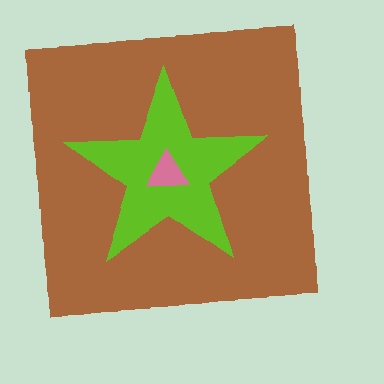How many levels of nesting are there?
3.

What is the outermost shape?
The brown square.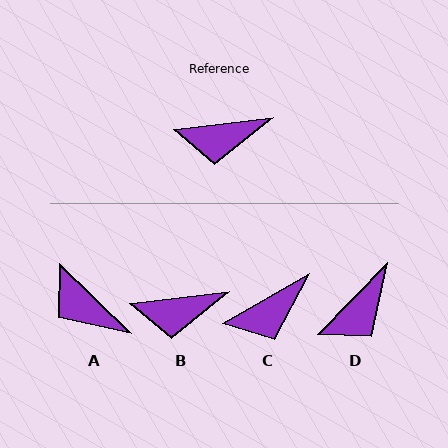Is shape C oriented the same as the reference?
No, it is off by about 23 degrees.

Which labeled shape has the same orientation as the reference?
B.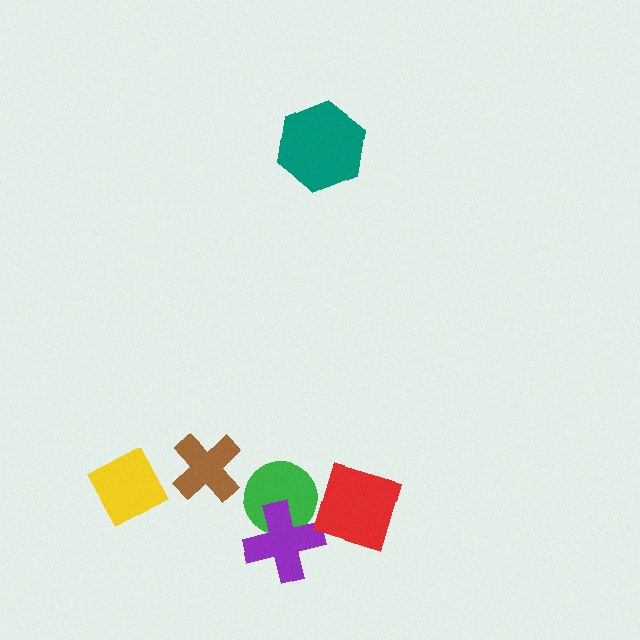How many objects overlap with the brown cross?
0 objects overlap with the brown cross.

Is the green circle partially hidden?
Yes, it is partially covered by another shape.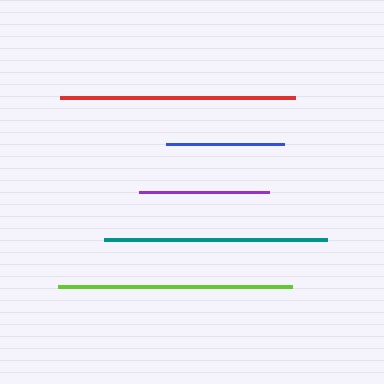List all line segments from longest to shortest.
From longest to shortest: red, lime, teal, purple, blue.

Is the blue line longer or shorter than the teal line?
The teal line is longer than the blue line.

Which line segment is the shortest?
The blue line is the shortest at approximately 119 pixels.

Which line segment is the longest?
The red line is the longest at approximately 235 pixels.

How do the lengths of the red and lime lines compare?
The red and lime lines are approximately the same length.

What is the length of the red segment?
The red segment is approximately 235 pixels long.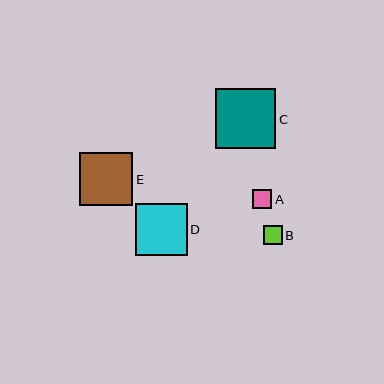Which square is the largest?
Square C is the largest with a size of approximately 60 pixels.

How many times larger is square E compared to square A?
Square E is approximately 2.7 times the size of square A.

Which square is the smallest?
Square B is the smallest with a size of approximately 19 pixels.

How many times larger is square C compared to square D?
Square C is approximately 1.2 times the size of square D.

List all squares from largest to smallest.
From largest to smallest: C, E, D, A, B.